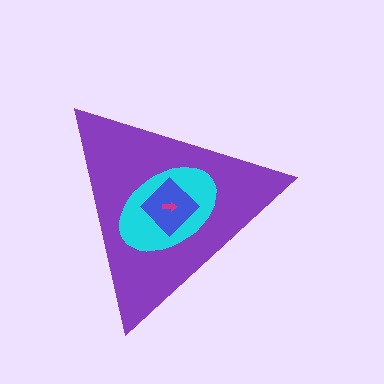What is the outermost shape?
The purple triangle.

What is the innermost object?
The magenta arrow.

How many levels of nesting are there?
4.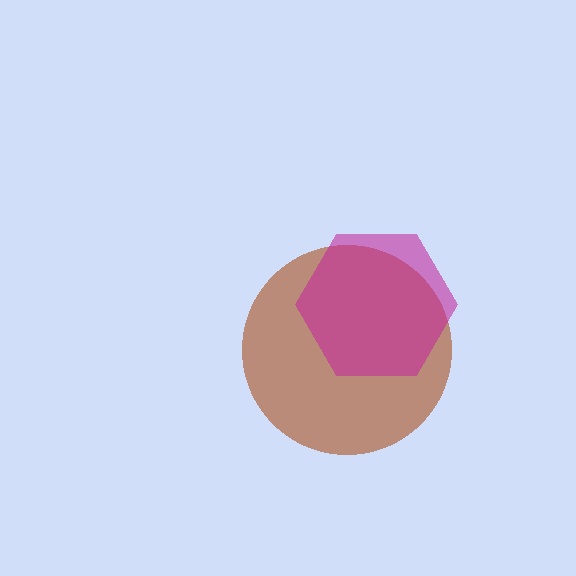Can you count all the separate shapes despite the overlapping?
Yes, there are 2 separate shapes.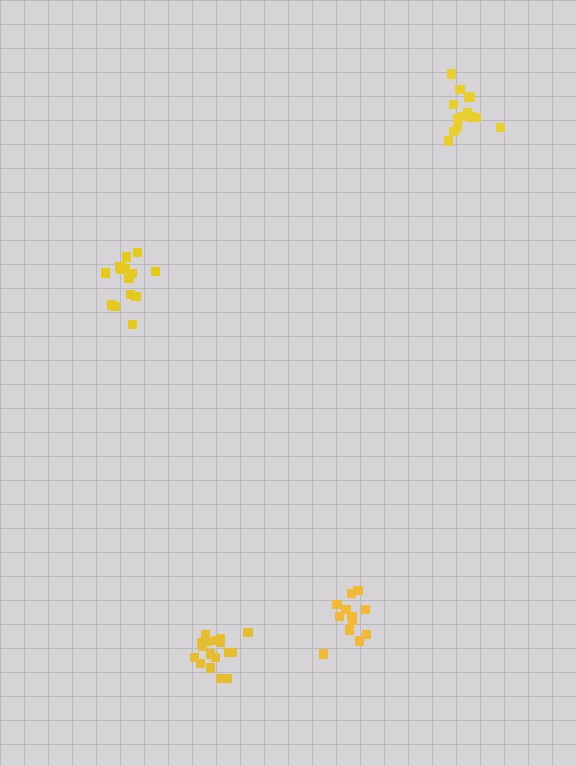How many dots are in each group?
Group 1: 13 dots, Group 2: 14 dots, Group 3: 15 dots, Group 4: 17 dots (59 total).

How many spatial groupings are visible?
There are 4 spatial groupings.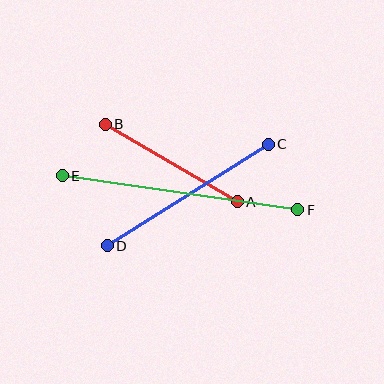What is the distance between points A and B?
The distance is approximately 153 pixels.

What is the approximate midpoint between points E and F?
The midpoint is at approximately (180, 193) pixels.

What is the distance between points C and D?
The distance is approximately 190 pixels.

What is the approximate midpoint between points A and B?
The midpoint is at approximately (171, 163) pixels.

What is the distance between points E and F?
The distance is approximately 238 pixels.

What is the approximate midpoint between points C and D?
The midpoint is at approximately (188, 195) pixels.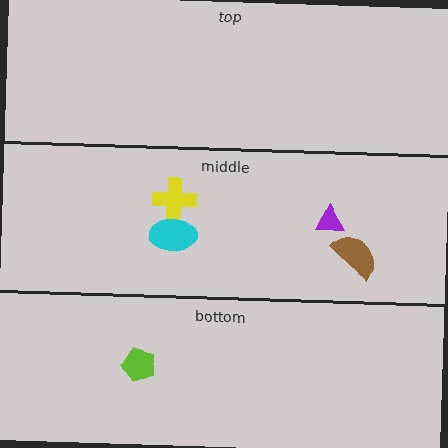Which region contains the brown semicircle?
The middle region.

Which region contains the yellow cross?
The middle region.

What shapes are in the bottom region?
The lime pentagon.